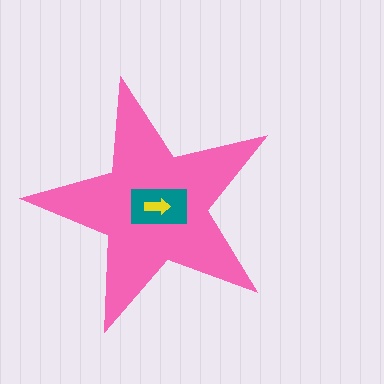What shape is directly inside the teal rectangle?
The yellow arrow.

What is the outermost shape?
The pink star.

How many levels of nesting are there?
3.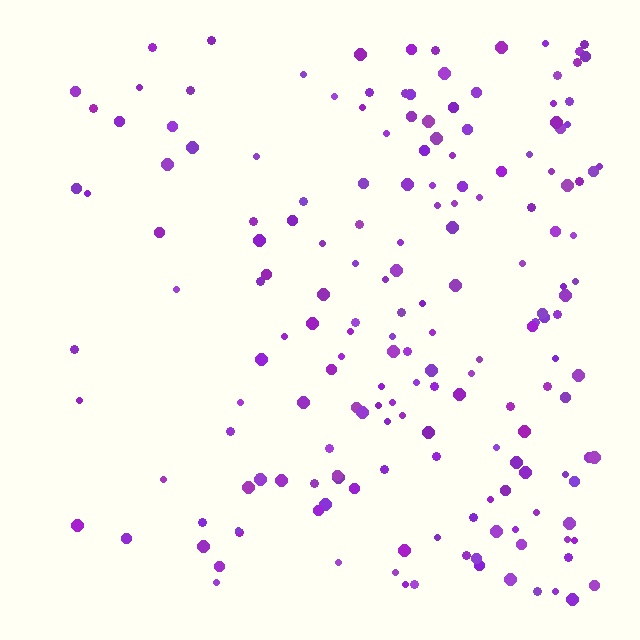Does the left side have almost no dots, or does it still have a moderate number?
Still a moderate number, just noticeably fewer than the right.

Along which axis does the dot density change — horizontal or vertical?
Horizontal.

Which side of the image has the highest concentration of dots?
The right.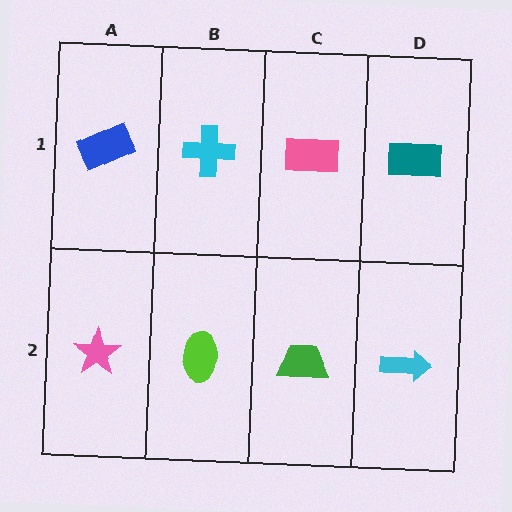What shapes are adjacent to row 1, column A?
A pink star (row 2, column A), a cyan cross (row 1, column B).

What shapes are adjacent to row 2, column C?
A pink rectangle (row 1, column C), a lime ellipse (row 2, column B), a cyan arrow (row 2, column D).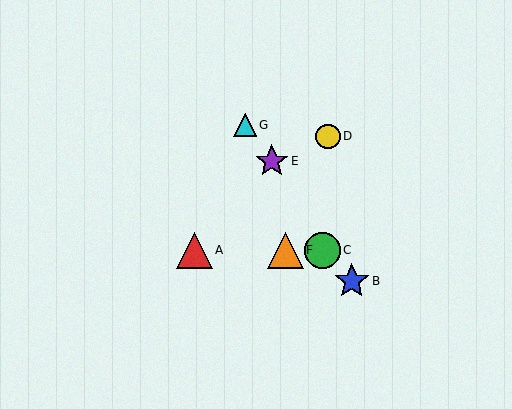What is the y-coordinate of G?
Object G is at y≈125.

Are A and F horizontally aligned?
Yes, both are at y≈250.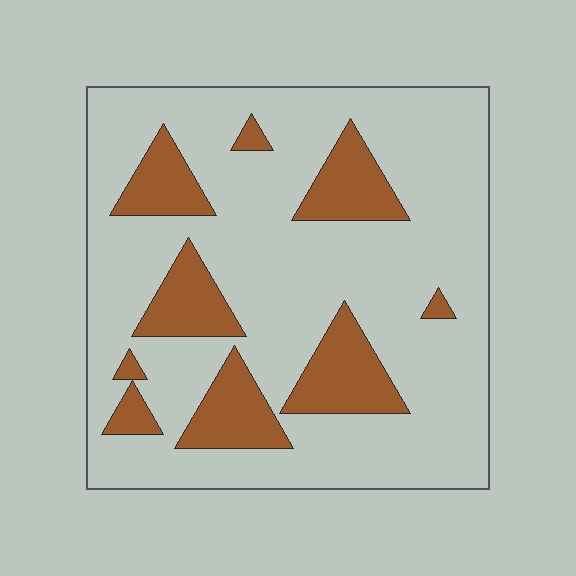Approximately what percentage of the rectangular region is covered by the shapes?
Approximately 20%.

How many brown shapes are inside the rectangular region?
9.